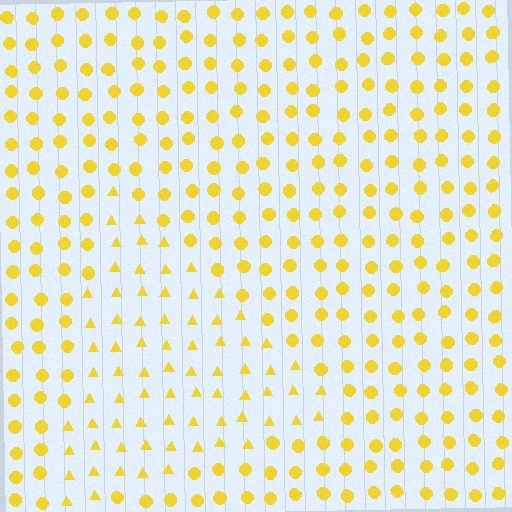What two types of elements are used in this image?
The image uses triangles inside the triangle region and circles outside it.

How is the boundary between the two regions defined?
The boundary is defined by a change in element shape: triangles inside vs. circles outside. All elements share the same color and spacing.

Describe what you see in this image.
The image is filled with small yellow elements arranged in a uniform grid. A triangle-shaped region contains triangles, while the surrounding area contains circles. The boundary is defined purely by the change in element shape.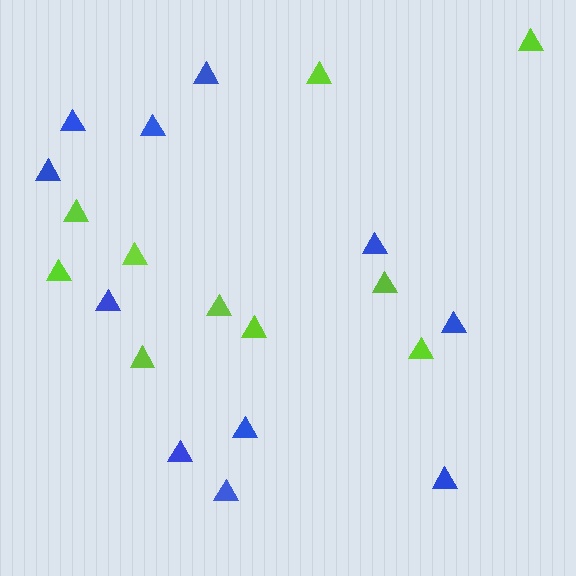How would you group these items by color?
There are 2 groups: one group of lime triangles (10) and one group of blue triangles (11).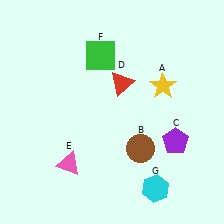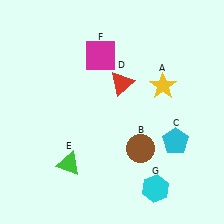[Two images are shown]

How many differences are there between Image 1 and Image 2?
There are 3 differences between the two images.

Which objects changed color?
C changed from purple to cyan. E changed from pink to green. F changed from green to magenta.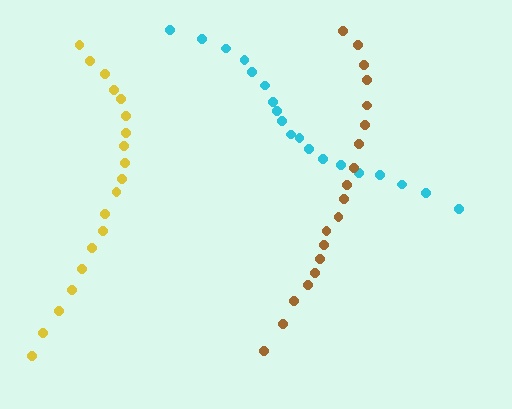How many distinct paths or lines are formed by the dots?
There are 3 distinct paths.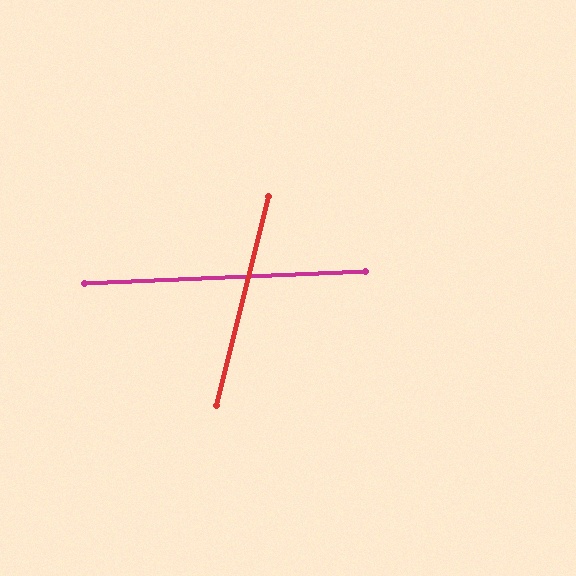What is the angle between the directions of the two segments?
Approximately 73 degrees.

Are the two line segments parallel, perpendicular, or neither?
Neither parallel nor perpendicular — they differ by about 73°.